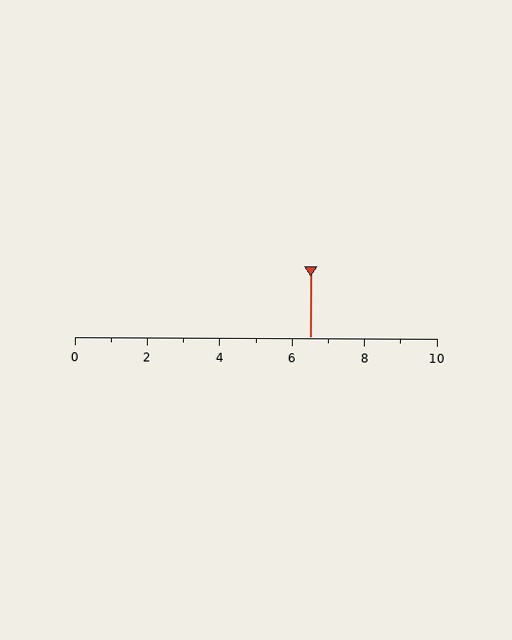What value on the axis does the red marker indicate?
The marker indicates approximately 6.5.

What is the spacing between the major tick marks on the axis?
The major ticks are spaced 2 apart.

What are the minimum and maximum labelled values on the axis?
The axis runs from 0 to 10.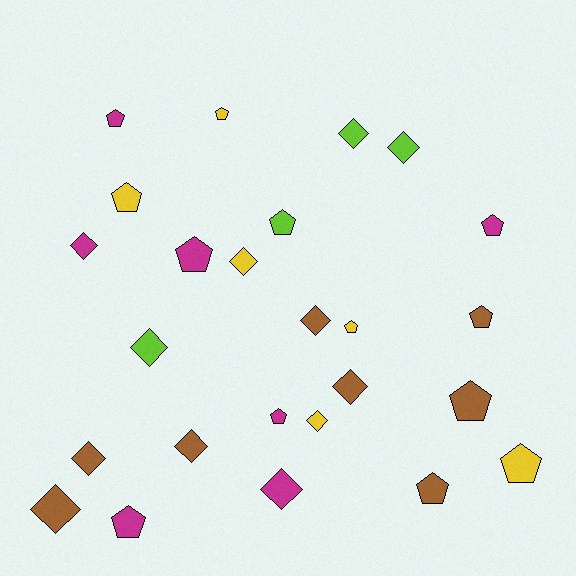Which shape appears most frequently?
Pentagon, with 13 objects.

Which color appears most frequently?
Brown, with 8 objects.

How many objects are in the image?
There are 25 objects.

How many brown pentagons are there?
There are 3 brown pentagons.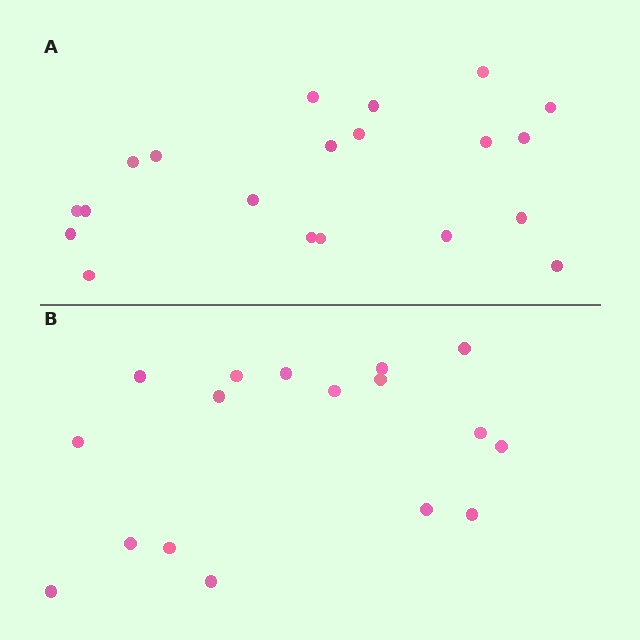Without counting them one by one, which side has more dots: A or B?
Region A (the top region) has more dots.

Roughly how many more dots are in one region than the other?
Region A has just a few more — roughly 2 or 3 more dots than region B.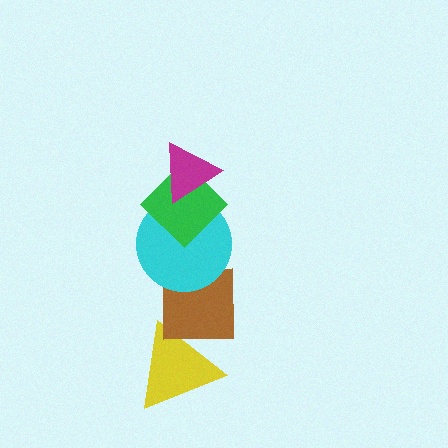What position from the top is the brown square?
The brown square is 4th from the top.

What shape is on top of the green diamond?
The magenta triangle is on top of the green diamond.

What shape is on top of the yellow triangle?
The brown square is on top of the yellow triangle.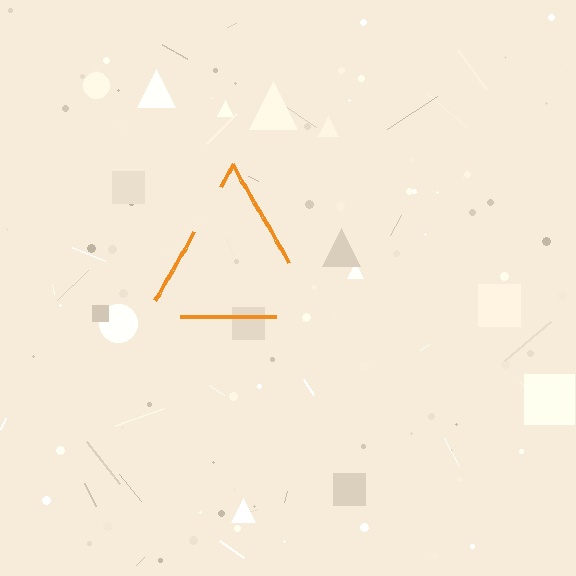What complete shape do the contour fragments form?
The contour fragments form a triangle.